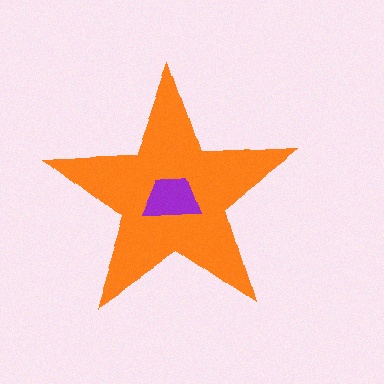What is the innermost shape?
The purple trapezoid.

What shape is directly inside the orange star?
The purple trapezoid.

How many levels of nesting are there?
2.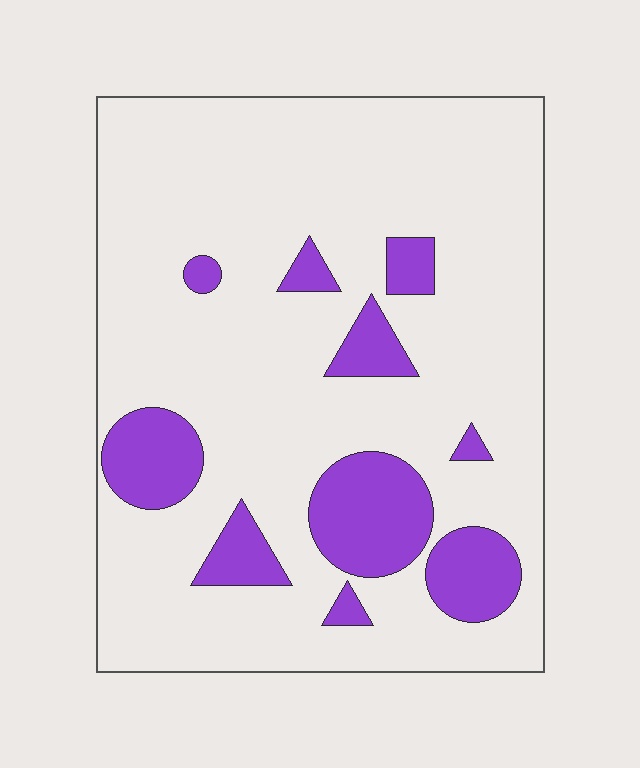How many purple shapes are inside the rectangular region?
10.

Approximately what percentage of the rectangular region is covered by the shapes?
Approximately 15%.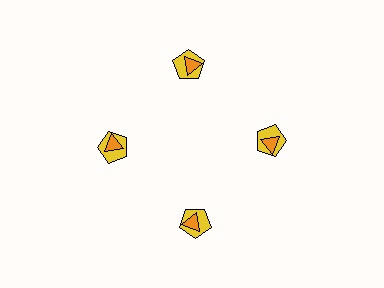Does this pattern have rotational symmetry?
Yes, this pattern has 4-fold rotational symmetry. It looks the same after rotating 90 degrees around the center.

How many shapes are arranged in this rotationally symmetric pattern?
There are 8 shapes, arranged in 4 groups of 2.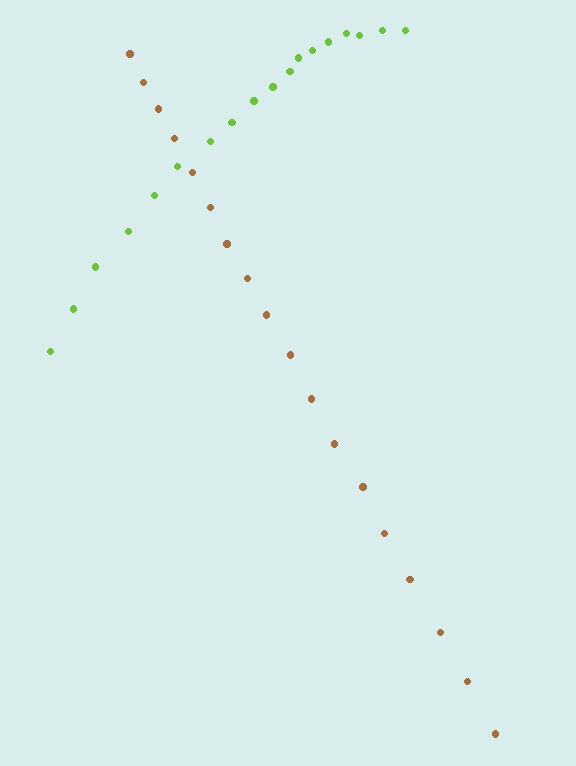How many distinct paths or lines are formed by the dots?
There are 2 distinct paths.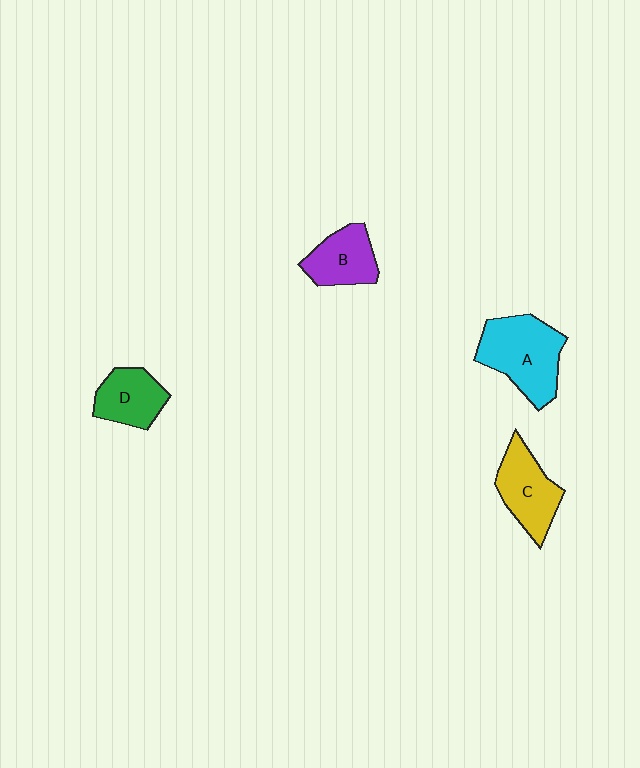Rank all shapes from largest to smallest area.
From largest to smallest: A (cyan), C (yellow), B (purple), D (green).